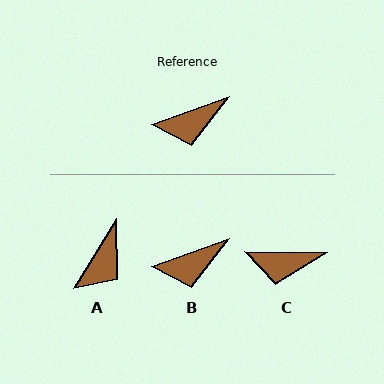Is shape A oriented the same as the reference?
No, it is off by about 39 degrees.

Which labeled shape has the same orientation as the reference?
B.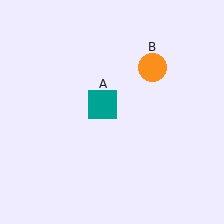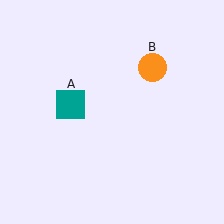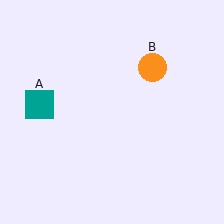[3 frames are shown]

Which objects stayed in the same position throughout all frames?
Orange circle (object B) remained stationary.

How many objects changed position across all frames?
1 object changed position: teal square (object A).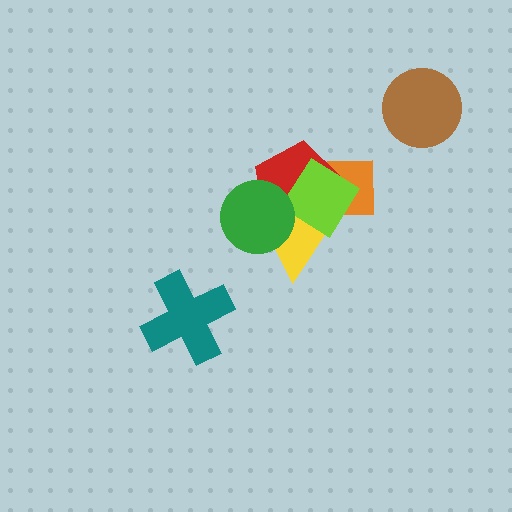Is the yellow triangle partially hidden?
Yes, it is partially covered by another shape.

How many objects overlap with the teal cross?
0 objects overlap with the teal cross.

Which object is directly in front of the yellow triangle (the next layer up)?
The lime diamond is directly in front of the yellow triangle.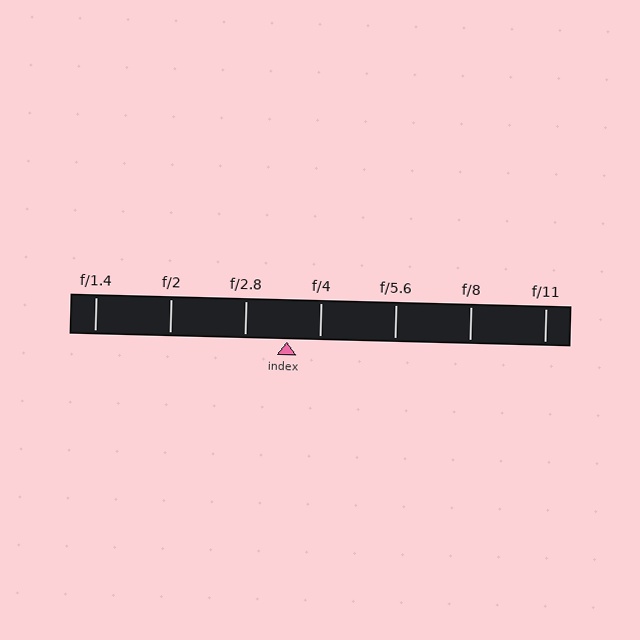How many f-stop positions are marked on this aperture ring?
There are 7 f-stop positions marked.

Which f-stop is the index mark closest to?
The index mark is closest to f/4.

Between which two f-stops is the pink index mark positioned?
The index mark is between f/2.8 and f/4.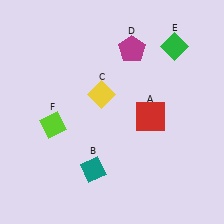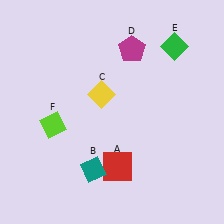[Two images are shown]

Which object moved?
The red square (A) moved down.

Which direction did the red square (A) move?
The red square (A) moved down.